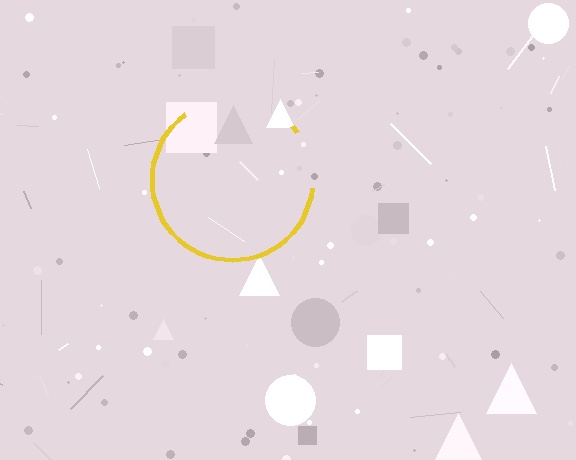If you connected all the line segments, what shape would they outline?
They would outline a circle.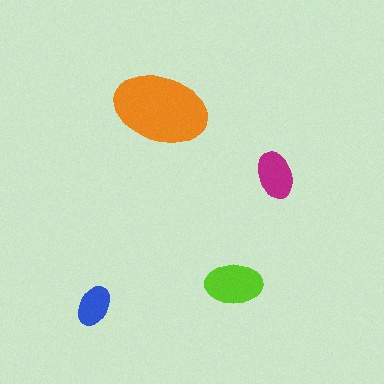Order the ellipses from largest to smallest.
the orange one, the lime one, the magenta one, the blue one.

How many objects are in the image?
There are 4 objects in the image.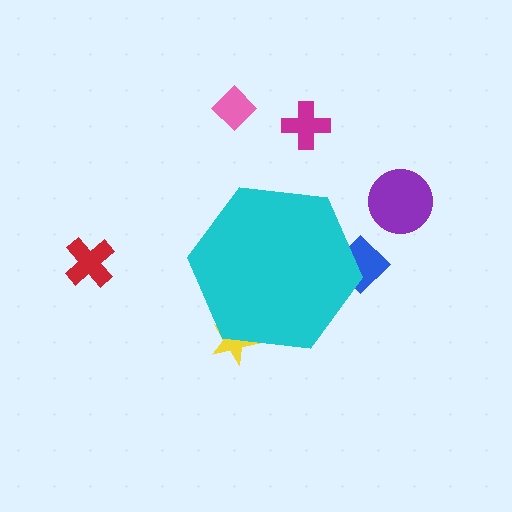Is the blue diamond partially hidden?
Yes, the blue diamond is partially hidden behind the cyan hexagon.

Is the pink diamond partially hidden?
No, the pink diamond is fully visible.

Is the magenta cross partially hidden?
No, the magenta cross is fully visible.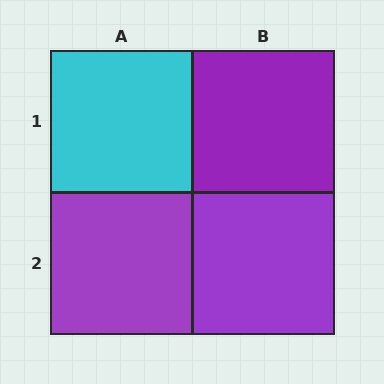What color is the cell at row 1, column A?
Cyan.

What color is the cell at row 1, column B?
Purple.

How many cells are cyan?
1 cell is cyan.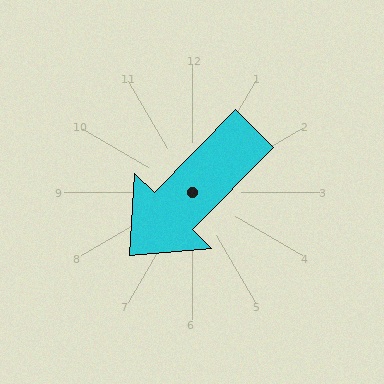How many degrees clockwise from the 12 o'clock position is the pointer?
Approximately 225 degrees.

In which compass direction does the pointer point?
Southwest.